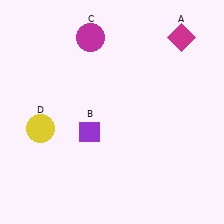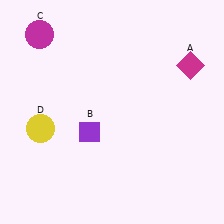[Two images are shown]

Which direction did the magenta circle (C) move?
The magenta circle (C) moved left.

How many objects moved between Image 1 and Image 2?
2 objects moved between the two images.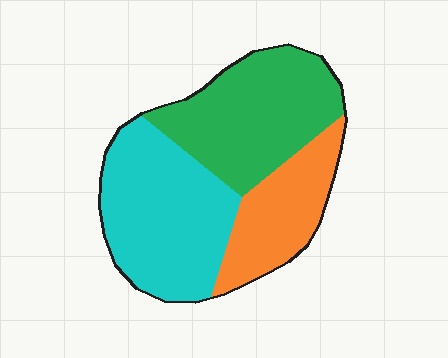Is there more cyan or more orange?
Cyan.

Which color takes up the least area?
Orange, at roughly 25%.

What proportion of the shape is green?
Green covers about 35% of the shape.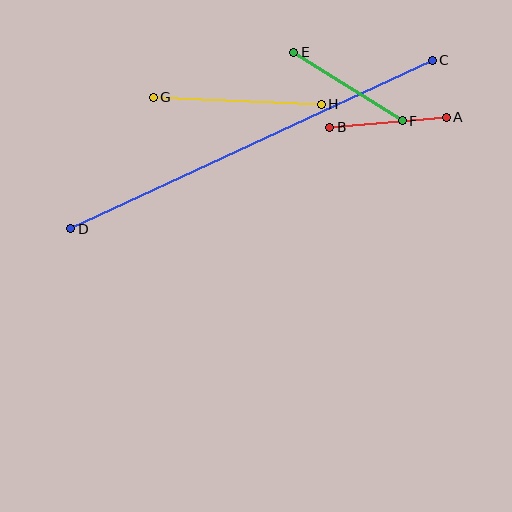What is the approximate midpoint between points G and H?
The midpoint is at approximately (237, 101) pixels.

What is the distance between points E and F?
The distance is approximately 129 pixels.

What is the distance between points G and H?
The distance is approximately 168 pixels.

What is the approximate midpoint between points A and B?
The midpoint is at approximately (388, 122) pixels.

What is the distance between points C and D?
The distance is approximately 399 pixels.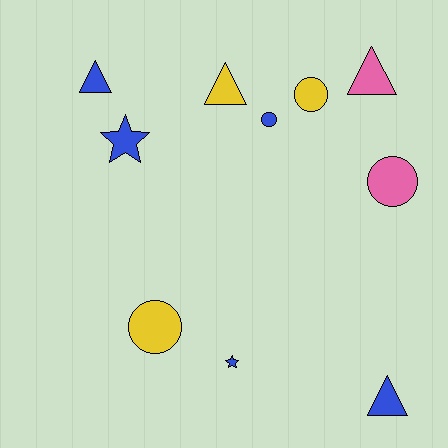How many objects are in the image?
There are 10 objects.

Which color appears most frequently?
Blue, with 5 objects.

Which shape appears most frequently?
Triangle, with 4 objects.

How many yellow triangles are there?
There is 1 yellow triangle.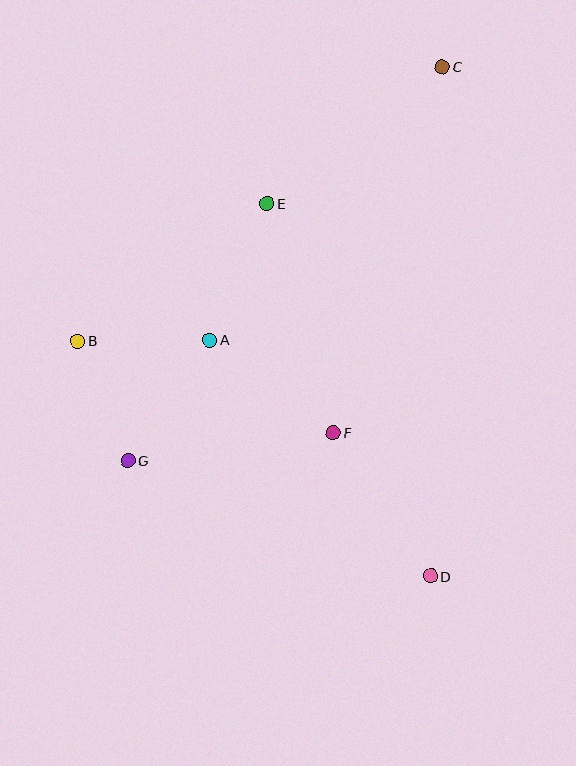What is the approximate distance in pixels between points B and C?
The distance between B and C is approximately 456 pixels.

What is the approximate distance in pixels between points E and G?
The distance between E and G is approximately 292 pixels.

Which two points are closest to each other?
Points B and G are closest to each other.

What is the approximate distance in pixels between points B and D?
The distance between B and D is approximately 424 pixels.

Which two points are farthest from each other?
Points C and D are farthest from each other.